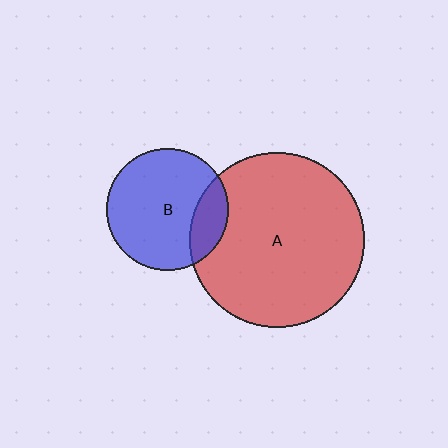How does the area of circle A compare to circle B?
Approximately 2.0 times.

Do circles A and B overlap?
Yes.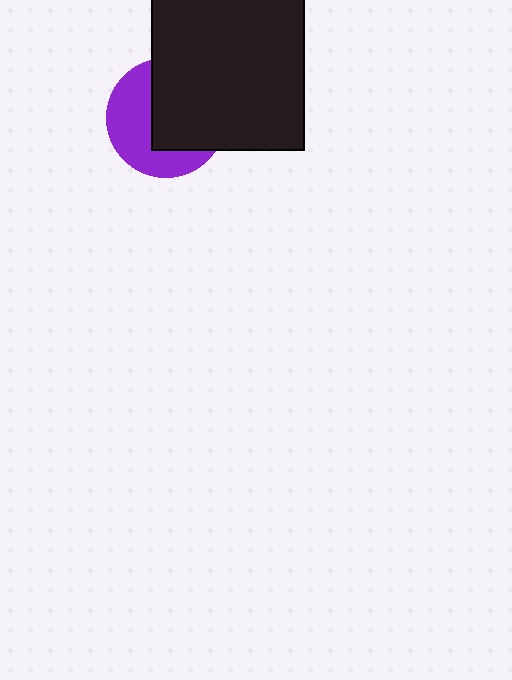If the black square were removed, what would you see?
You would see the complete purple circle.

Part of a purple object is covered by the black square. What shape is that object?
It is a circle.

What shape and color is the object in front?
The object in front is a black square.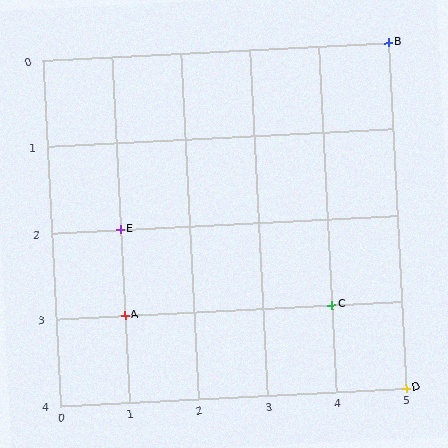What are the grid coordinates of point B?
Point B is at grid coordinates (5, 0).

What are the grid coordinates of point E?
Point E is at grid coordinates (1, 2).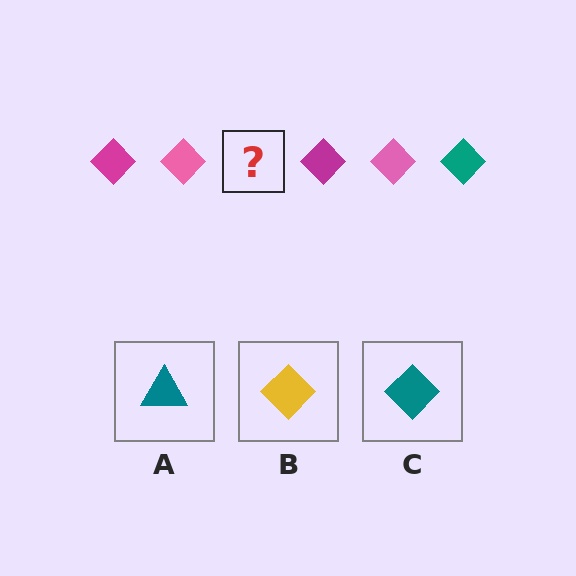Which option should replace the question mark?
Option C.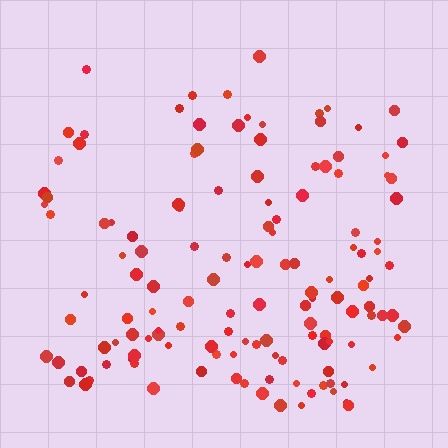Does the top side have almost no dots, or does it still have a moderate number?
Still a moderate number, just noticeably fewer than the bottom.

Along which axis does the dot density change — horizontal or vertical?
Vertical.